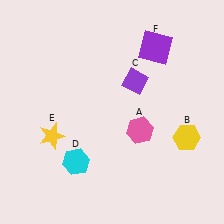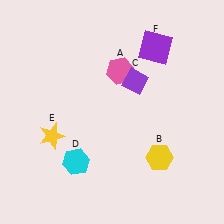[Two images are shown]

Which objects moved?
The objects that moved are: the pink hexagon (A), the yellow hexagon (B).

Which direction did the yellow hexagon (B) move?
The yellow hexagon (B) moved left.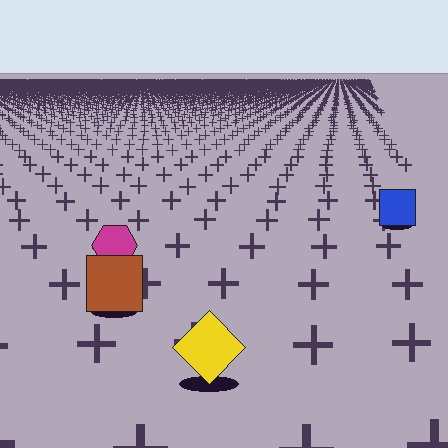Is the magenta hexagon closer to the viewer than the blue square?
Yes. The magenta hexagon is closer — you can tell from the texture gradient: the ground texture is coarser near it.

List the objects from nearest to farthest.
From nearest to farthest: the yellow diamond, the brown square, the magenta hexagon, the blue square.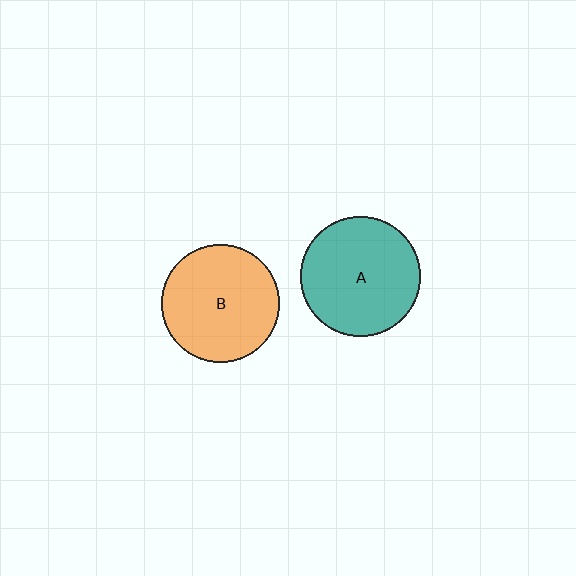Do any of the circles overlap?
No, none of the circles overlap.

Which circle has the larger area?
Circle A (teal).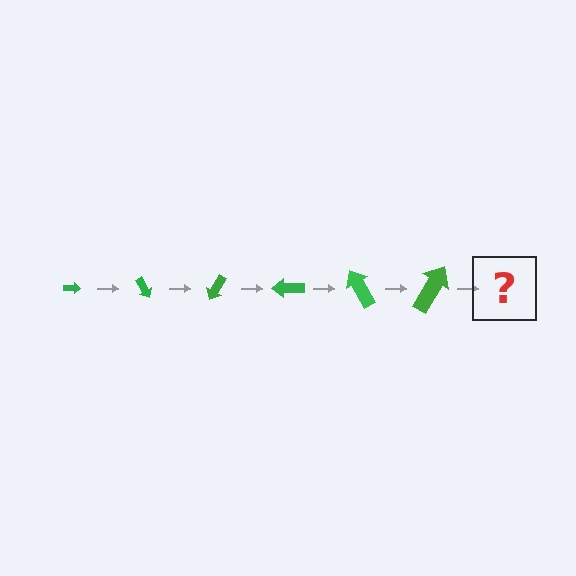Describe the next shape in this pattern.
It should be an arrow, larger than the previous one and rotated 360 degrees from the start.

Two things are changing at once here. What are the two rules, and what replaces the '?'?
The two rules are that the arrow grows larger each step and it rotates 60 degrees each step. The '?' should be an arrow, larger than the previous one and rotated 360 degrees from the start.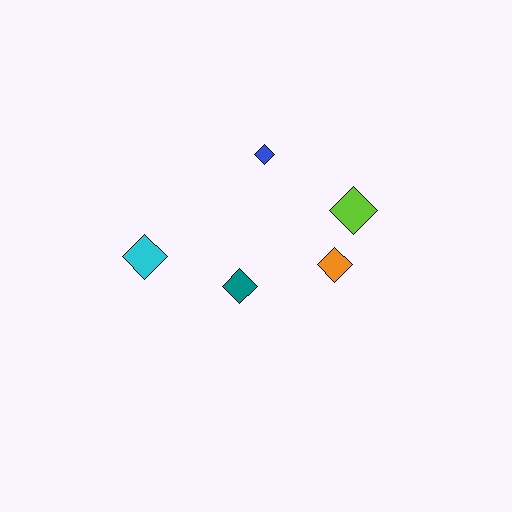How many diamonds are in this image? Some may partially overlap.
There are 5 diamonds.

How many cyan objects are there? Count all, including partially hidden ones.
There is 1 cyan object.